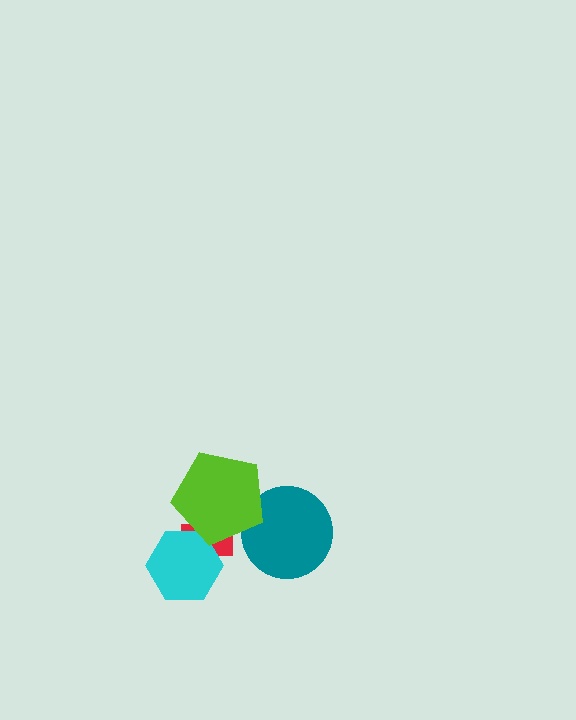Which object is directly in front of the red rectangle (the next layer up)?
The cyan hexagon is directly in front of the red rectangle.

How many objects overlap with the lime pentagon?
3 objects overlap with the lime pentagon.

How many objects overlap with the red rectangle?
2 objects overlap with the red rectangle.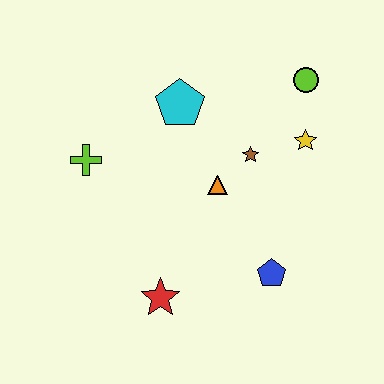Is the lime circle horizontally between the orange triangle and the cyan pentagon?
No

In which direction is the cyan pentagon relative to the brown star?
The cyan pentagon is to the left of the brown star.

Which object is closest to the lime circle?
The yellow star is closest to the lime circle.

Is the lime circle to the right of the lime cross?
Yes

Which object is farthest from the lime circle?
The red star is farthest from the lime circle.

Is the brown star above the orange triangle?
Yes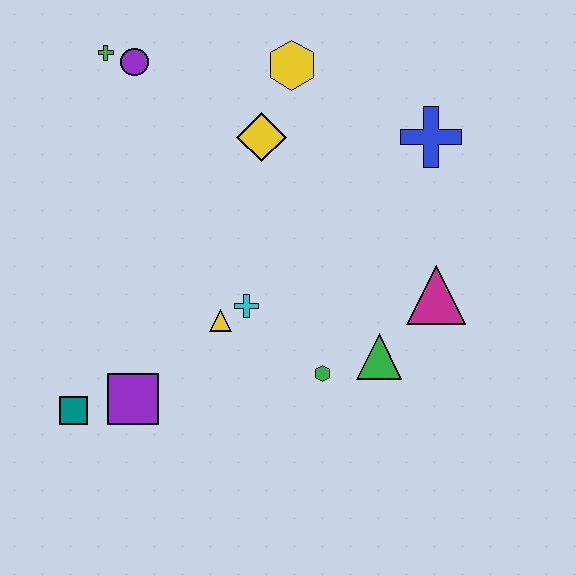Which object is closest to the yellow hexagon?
The yellow diamond is closest to the yellow hexagon.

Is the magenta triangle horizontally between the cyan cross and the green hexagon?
No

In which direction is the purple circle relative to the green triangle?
The purple circle is above the green triangle.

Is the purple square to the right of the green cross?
Yes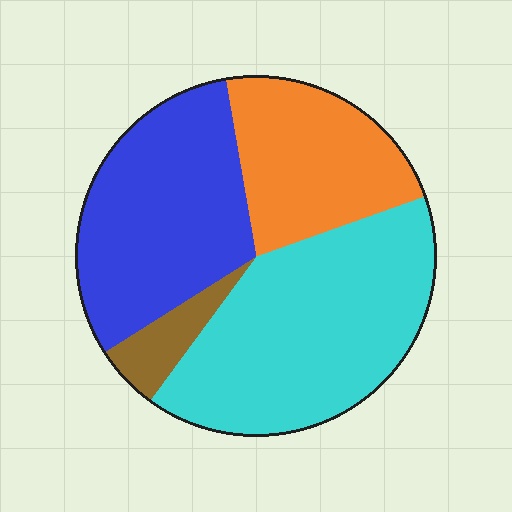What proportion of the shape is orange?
Orange covers 22% of the shape.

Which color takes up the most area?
Cyan, at roughly 40%.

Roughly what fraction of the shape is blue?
Blue takes up between a quarter and a half of the shape.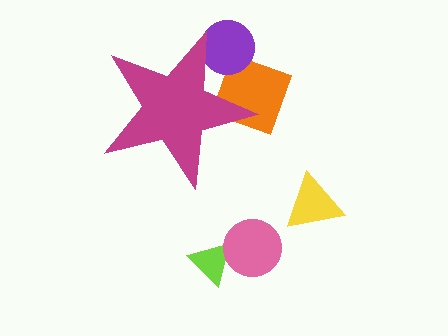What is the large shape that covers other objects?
A magenta star.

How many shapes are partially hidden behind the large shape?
2 shapes are partially hidden.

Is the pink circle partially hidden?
No, the pink circle is fully visible.